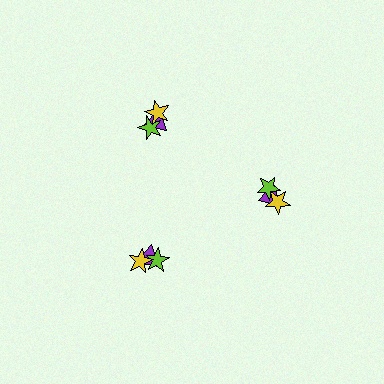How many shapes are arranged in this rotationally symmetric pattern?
There are 9 shapes, arranged in 3 groups of 3.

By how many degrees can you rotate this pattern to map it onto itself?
The pattern maps onto itself every 120 degrees of rotation.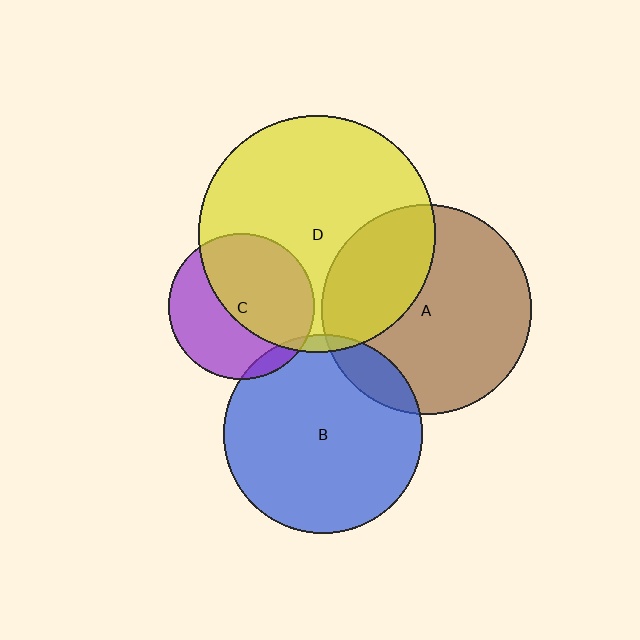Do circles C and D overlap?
Yes.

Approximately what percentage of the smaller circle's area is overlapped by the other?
Approximately 55%.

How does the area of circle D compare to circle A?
Approximately 1.3 times.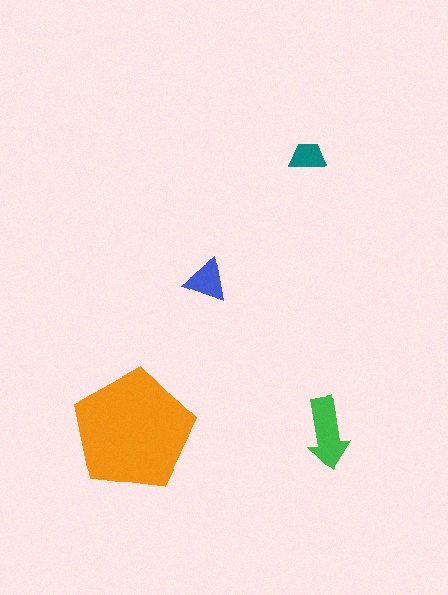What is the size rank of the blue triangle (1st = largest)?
3rd.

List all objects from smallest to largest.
The teal trapezoid, the blue triangle, the green arrow, the orange pentagon.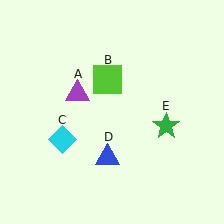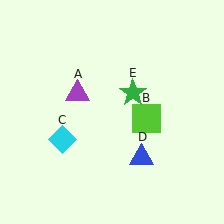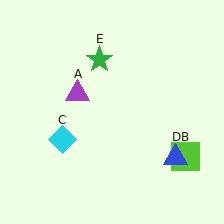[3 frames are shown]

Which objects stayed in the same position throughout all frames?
Purple triangle (object A) and cyan diamond (object C) remained stationary.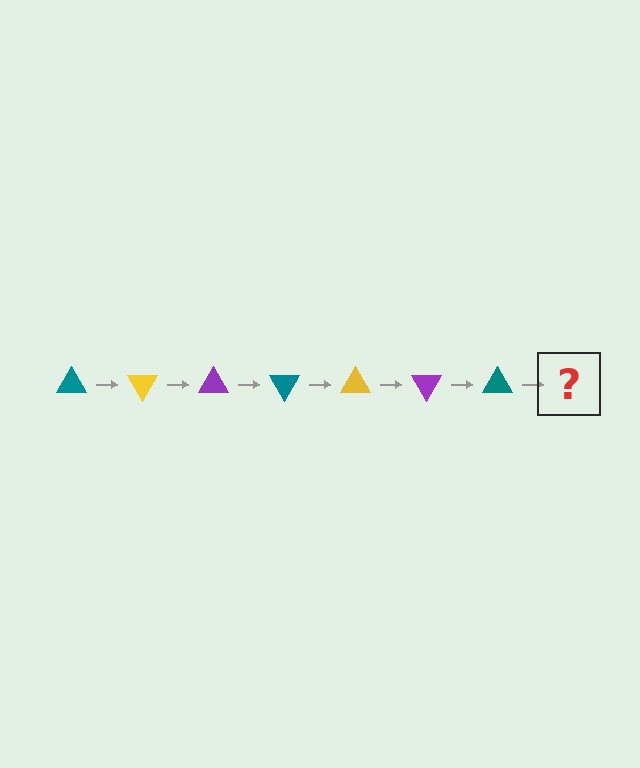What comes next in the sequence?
The next element should be a yellow triangle, rotated 420 degrees from the start.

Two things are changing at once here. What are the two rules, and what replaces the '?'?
The two rules are that it rotates 60 degrees each step and the color cycles through teal, yellow, and purple. The '?' should be a yellow triangle, rotated 420 degrees from the start.